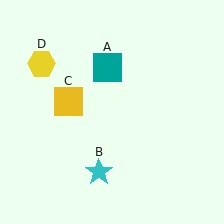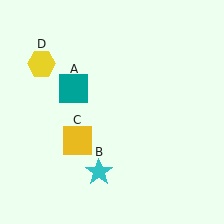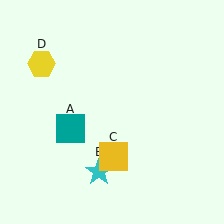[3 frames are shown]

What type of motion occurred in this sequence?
The teal square (object A), yellow square (object C) rotated counterclockwise around the center of the scene.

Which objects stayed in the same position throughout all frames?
Cyan star (object B) and yellow hexagon (object D) remained stationary.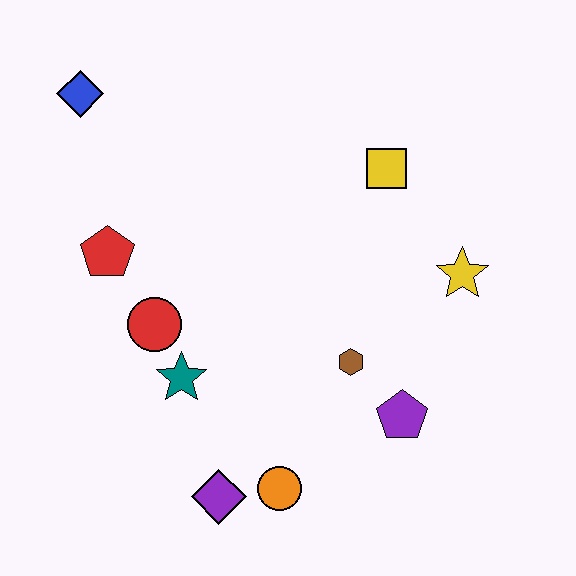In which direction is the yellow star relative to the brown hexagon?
The yellow star is to the right of the brown hexagon.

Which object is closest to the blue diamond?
The red pentagon is closest to the blue diamond.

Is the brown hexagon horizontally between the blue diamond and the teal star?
No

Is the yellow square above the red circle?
Yes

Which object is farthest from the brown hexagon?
The blue diamond is farthest from the brown hexagon.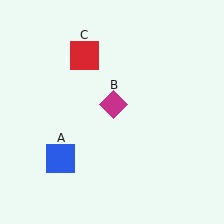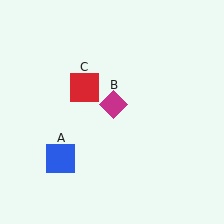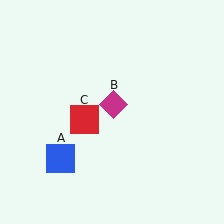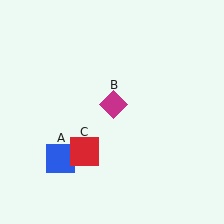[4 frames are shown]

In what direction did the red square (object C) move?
The red square (object C) moved down.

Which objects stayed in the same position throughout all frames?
Blue square (object A) and magenta diamond (object B) remained stationary.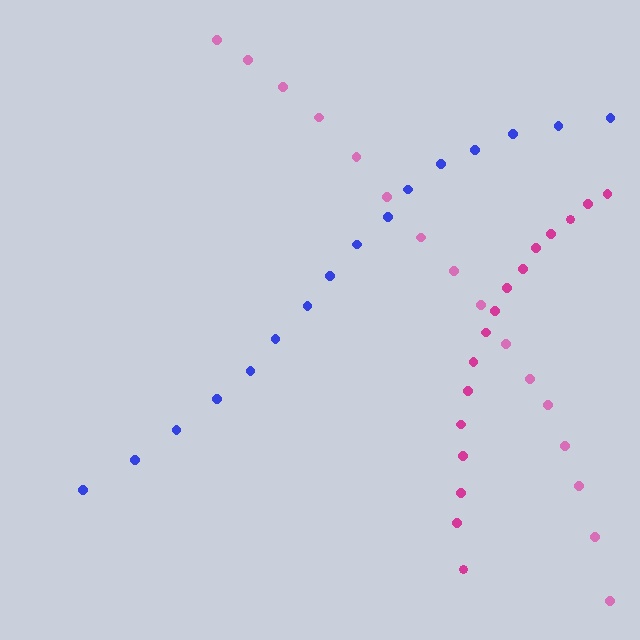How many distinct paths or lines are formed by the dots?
There are 3 distinct paths.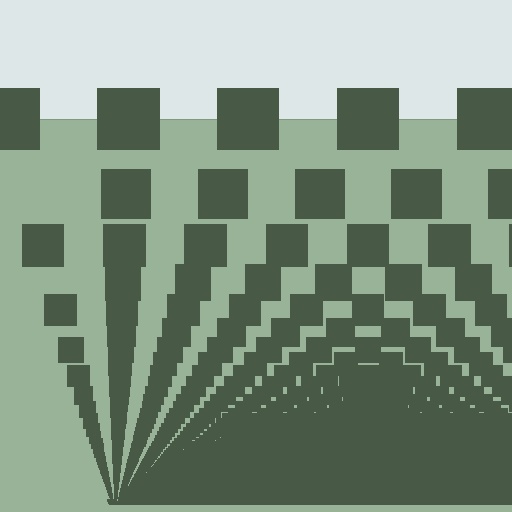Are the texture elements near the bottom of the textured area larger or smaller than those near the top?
Smaller. The gradient is inverted — elements near the bottom are smaller and denser.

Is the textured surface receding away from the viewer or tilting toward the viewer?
The surface appears to tilt toward the viewer. Texture elements get larger and sparser toward the top.